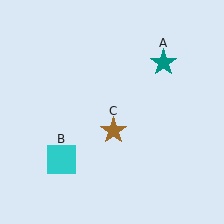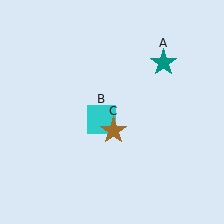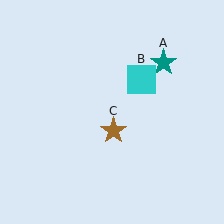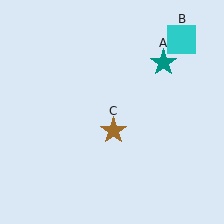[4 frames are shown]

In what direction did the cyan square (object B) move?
The cyan square (object B) moved up and to the right.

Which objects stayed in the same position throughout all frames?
Teal star (object A) and brown star (object C) remained stationary.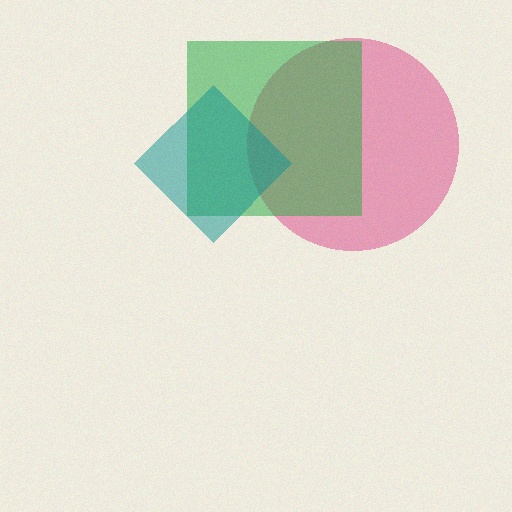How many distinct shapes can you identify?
There are 3 distinct shapes: a pink circle, a green square, a teal diamond.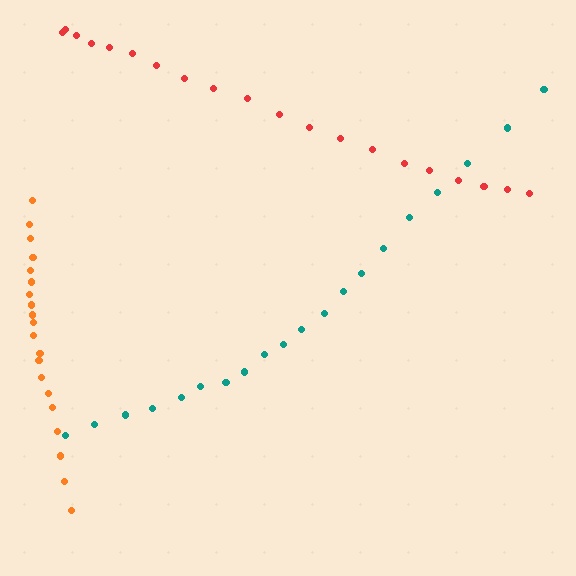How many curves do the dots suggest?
There are 3 distinct paths.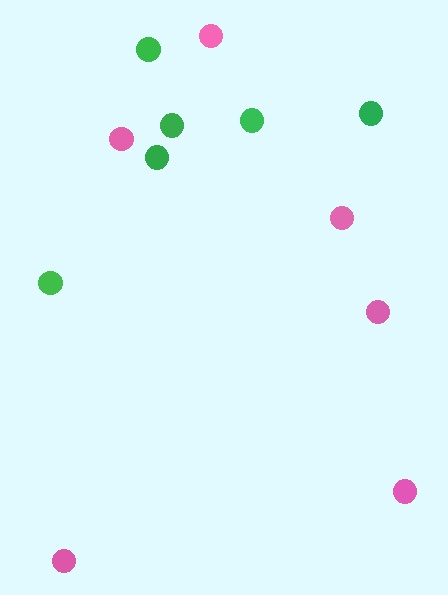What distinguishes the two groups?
There are 2 groups: one group of green circles (6) and one group of pink circles (6).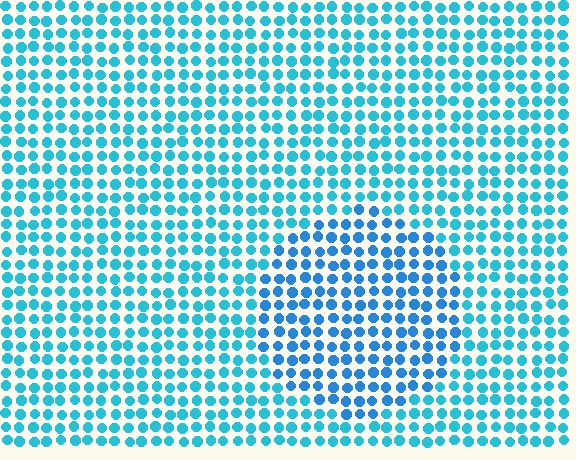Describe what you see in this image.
The image is filled with small cyan elements in a uniform arrangement. A circle-shaped region is visible where the elements are tinted to a slightly different hue, forming a subtle color boundary.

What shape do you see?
I see a circle.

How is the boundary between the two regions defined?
The boundary is defined purely by a slight shift in hue (about 20 degrees). Spacing, size, and orientation are identical on both sides.